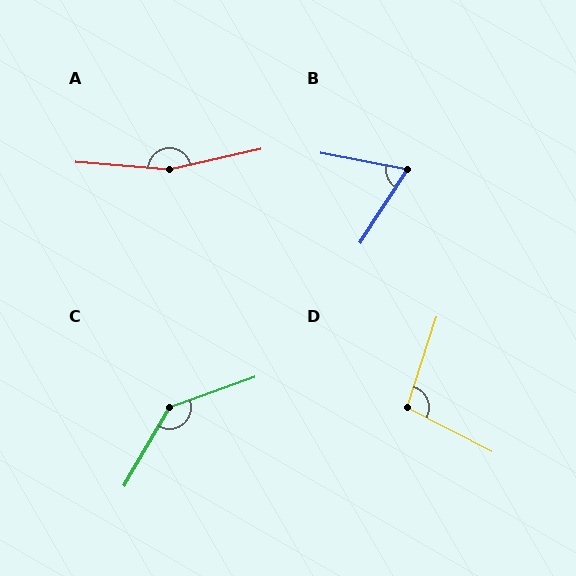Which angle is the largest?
A, at approximately 163 degrees.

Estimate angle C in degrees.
Approximately 140 degrees.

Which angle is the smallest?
B, at approximately 68 degrees.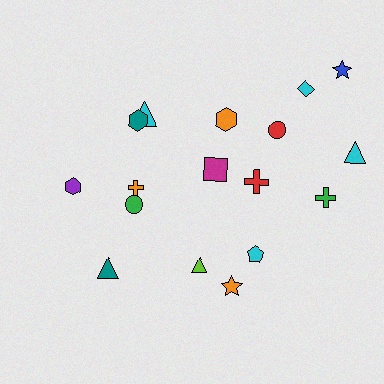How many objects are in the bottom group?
There are 5 objects.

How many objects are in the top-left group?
There are 4 objects.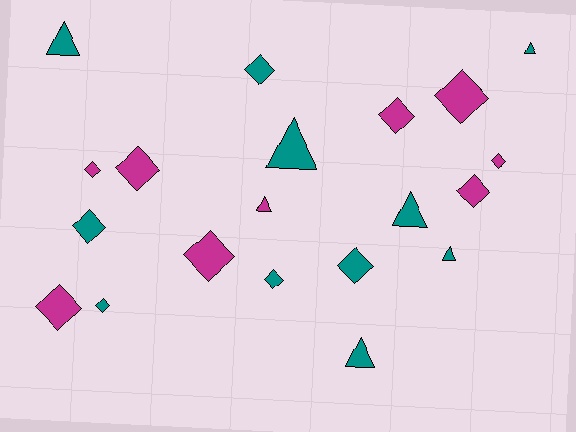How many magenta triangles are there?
There is 1 magenta triangle.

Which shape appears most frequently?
Diamond, with 13 objects.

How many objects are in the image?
There are 20 objects.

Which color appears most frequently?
Teal, with 11 objects.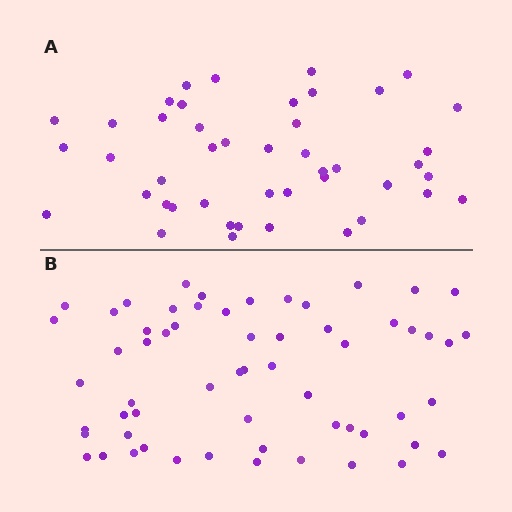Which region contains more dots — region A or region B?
Region B (the bottom region) has more dots.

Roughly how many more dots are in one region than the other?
Region B has approximately 15 more dots than region A.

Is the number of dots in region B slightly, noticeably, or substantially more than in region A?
Region B has noticeably more, but not dramatically so. The ratio is roughly 1.3 to 1.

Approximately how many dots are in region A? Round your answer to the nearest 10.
About 40 dots. (The exact count is 45, which rounds to 40.)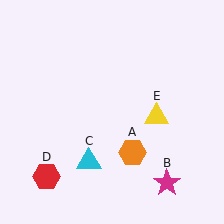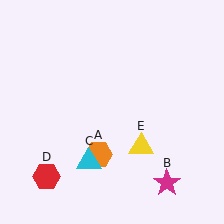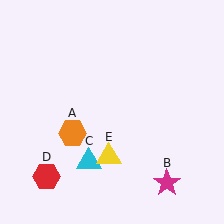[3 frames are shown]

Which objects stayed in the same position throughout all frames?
Magenta star (object B) and cyan triangle (object C) and red hexagon (object D) remained stationary.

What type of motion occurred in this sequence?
The orange hexagon (object A), yellow triangle (object E) rotated clockwise around the center of the scene.